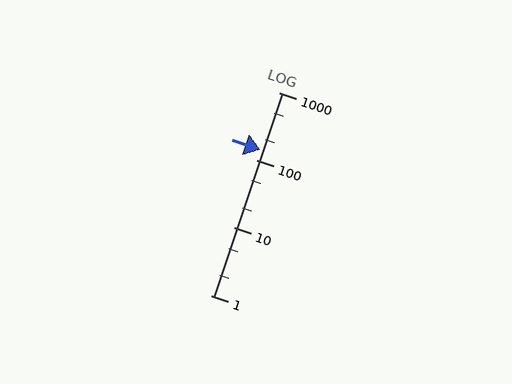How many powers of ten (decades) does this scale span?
The scale spans 3 decades, from 1 to 1000.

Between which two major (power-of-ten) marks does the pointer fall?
The pointer is between 100 and 1000.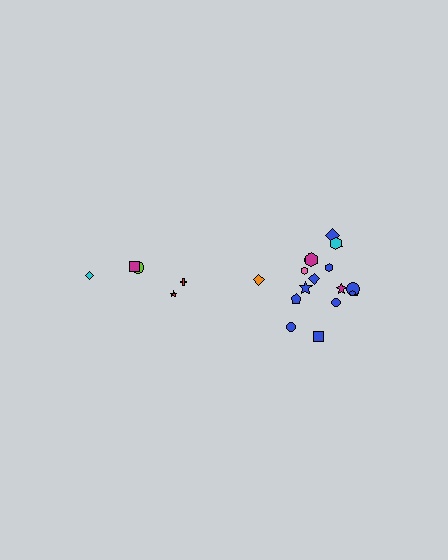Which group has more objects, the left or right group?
The right group.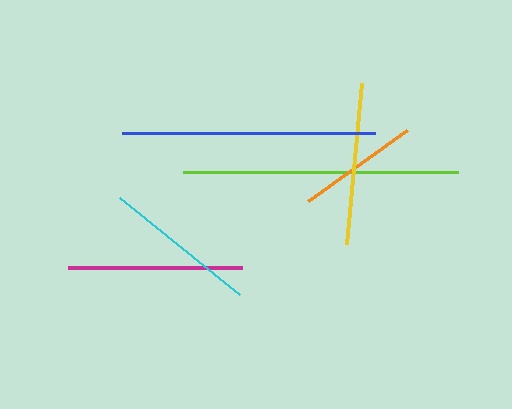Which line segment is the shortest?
The orange line is the shortest at approximately 122 pixels.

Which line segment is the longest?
The lime line is the longest at approximately 275 pixels.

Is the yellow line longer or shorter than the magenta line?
The magenta line is longer than the yellow line.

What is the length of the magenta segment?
The magenta segment is approximately 174 pixels long.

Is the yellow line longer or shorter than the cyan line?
The yellow line is longer than the cyan line.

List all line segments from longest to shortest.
From longest to shortest: lime, blue, magenta, yellow, cyan, orange.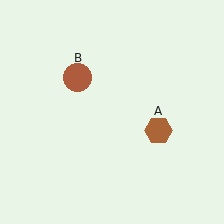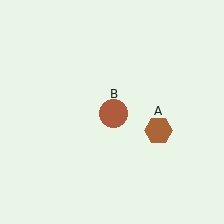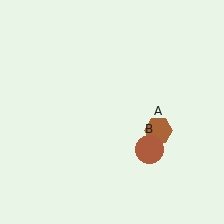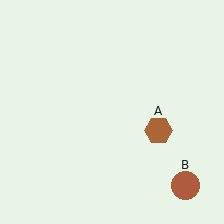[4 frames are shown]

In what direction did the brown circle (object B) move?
The brown circle (object B) moved down and to the right.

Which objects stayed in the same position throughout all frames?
Brown hexagon (object A) remained stationary.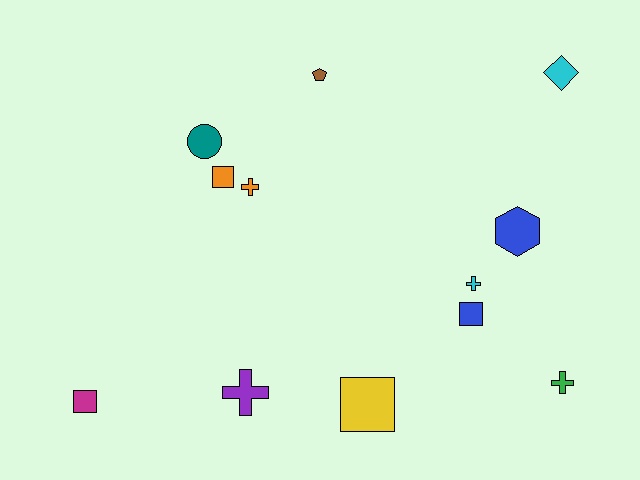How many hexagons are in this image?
There is 1 hexagon.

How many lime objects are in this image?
There are no lime objects.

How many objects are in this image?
There are 12 objects.